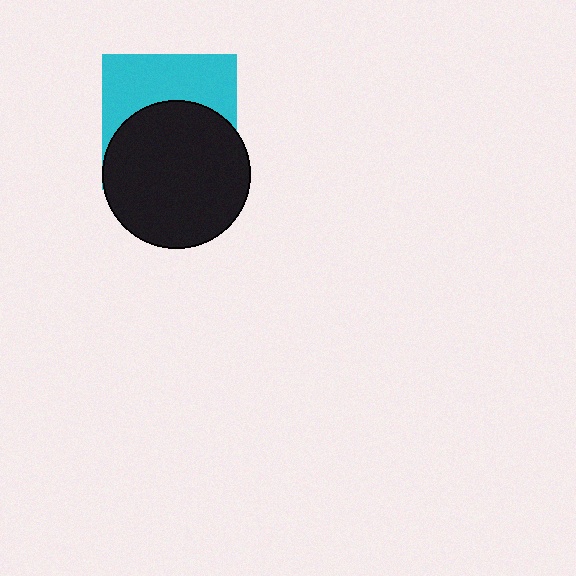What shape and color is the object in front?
The object in front is a black circle.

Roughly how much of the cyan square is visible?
A small part of it is visible (roughly 44%).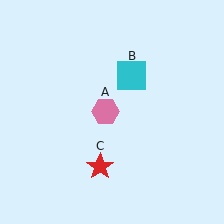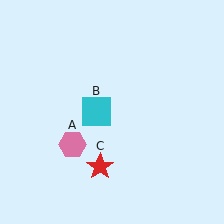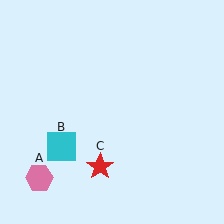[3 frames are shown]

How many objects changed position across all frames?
2 objects changed position: pink hexagon (object A), cyan square (object B).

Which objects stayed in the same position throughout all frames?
Red star (object C) remained stationary.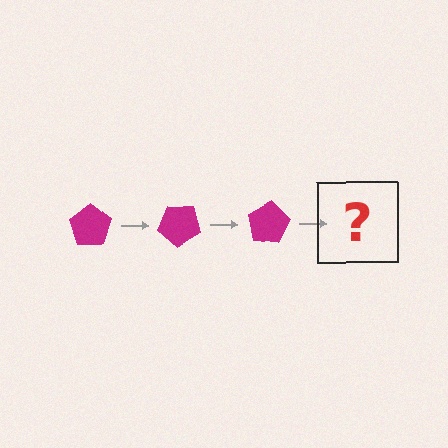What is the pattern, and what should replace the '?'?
The pattern is that the pentagon rotates 40 degrees each step. The '?' should be a magenta pentagon rotated 120 degrees.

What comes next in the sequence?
The next element should be a magenta pentagon rotated 120 degrees.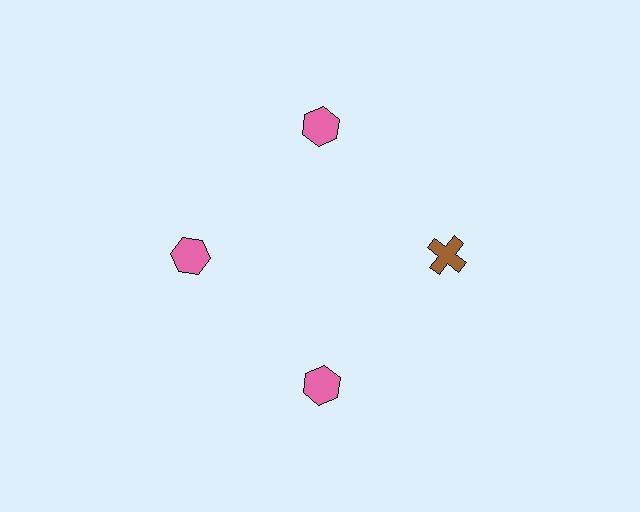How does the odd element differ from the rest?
It differs in both color (brown instead of pink) and shape (cross instead of hexagon).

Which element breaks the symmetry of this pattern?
The brown cross at roughly the 3 o'clock position breaks the symmetry. All other shapes are pink hexagons.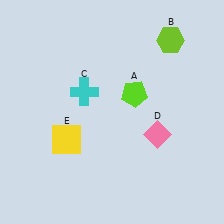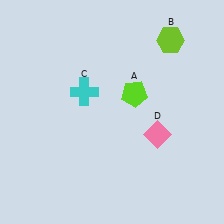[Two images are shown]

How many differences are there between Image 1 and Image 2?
There is 1 difference between the two images.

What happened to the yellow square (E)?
The yellow square (E) was removed in Image 2. It was in the bottom-left area of Image 1.